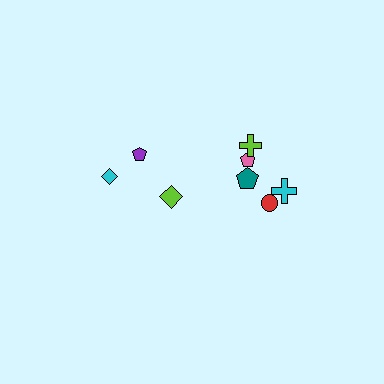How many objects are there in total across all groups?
There are 8 objects.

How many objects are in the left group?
There are 3 objects.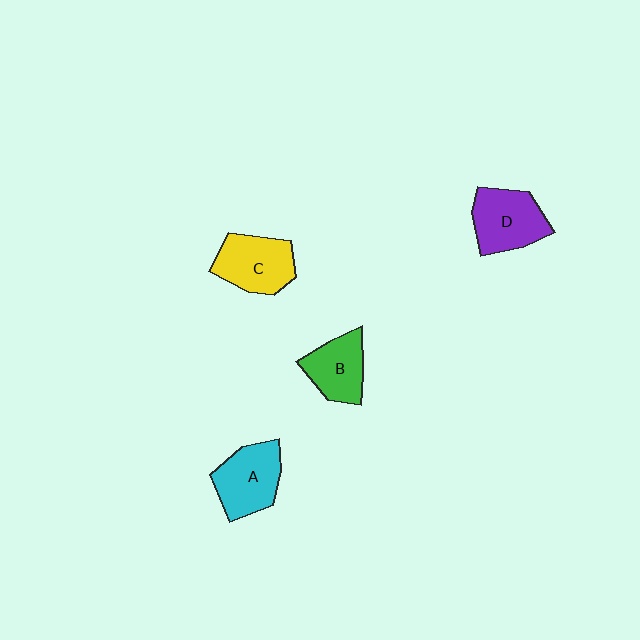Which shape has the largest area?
Shape D (purple).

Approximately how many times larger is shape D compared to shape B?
Approximately 1.2 times.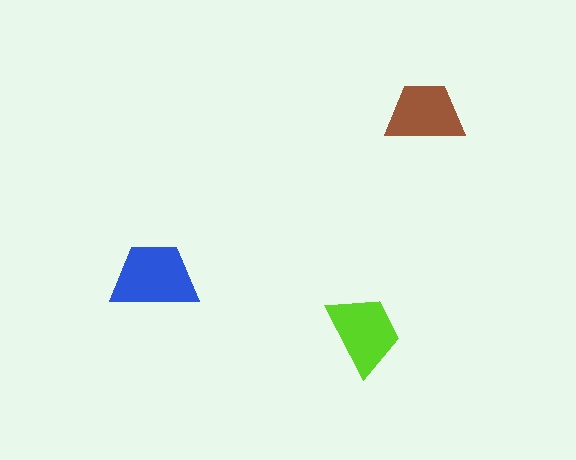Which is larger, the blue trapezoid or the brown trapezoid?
The blue one.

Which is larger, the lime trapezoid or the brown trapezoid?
The lime one.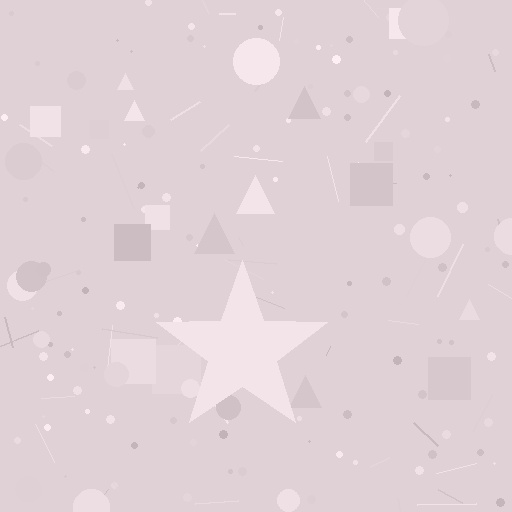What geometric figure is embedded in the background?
A star is embedded in the background.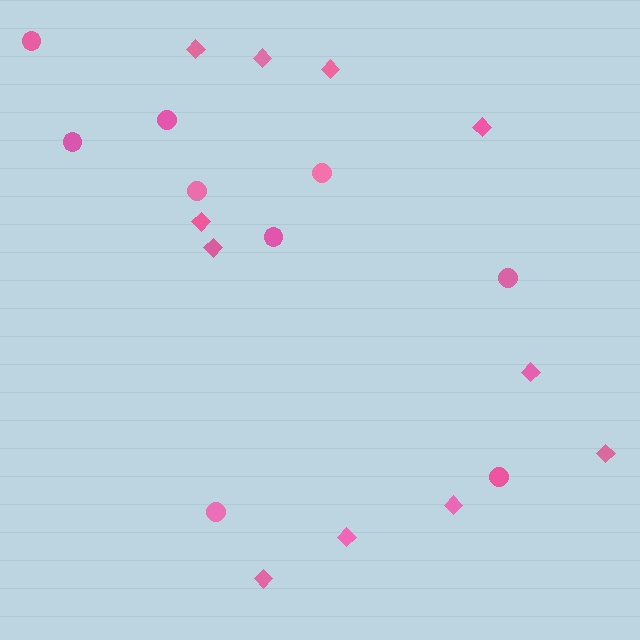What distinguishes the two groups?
There are 2 groups: one group of diamonds (11) and one group of circles (9).